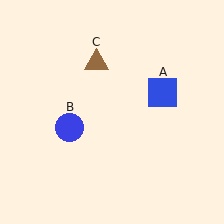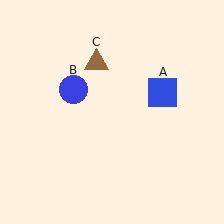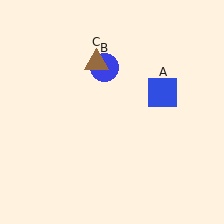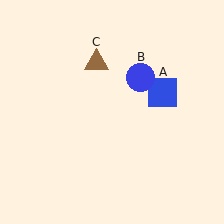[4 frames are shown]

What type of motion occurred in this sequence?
The blue circle (object B) rotated clockwise around the center of the scene.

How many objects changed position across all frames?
1 object changed position: blue circle (object B).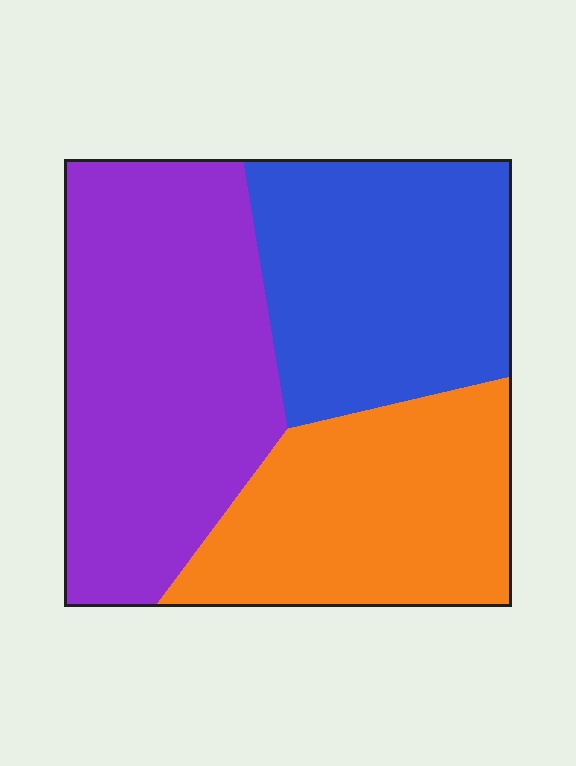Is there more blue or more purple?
Purple.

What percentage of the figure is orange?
Orange covers 29% of the figure.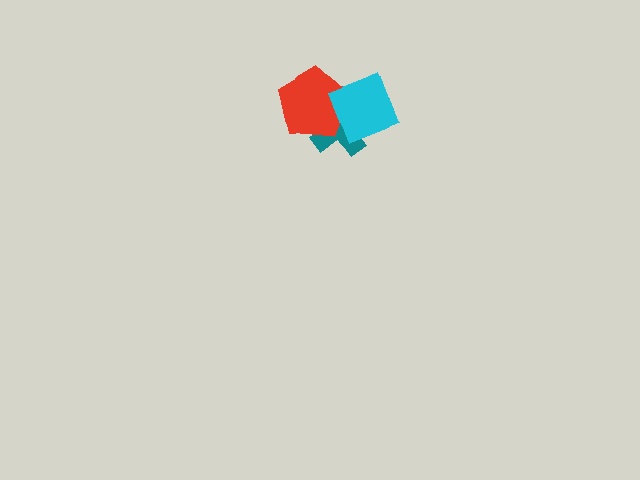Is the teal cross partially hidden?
Yes, it is partially covered by another shape.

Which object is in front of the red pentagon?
The cyan square is in front of the red pentagon.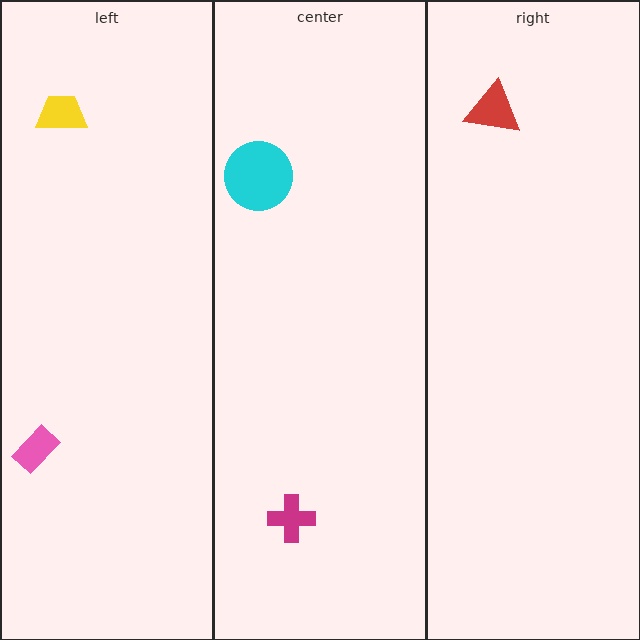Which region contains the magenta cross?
The center region.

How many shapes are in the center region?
2.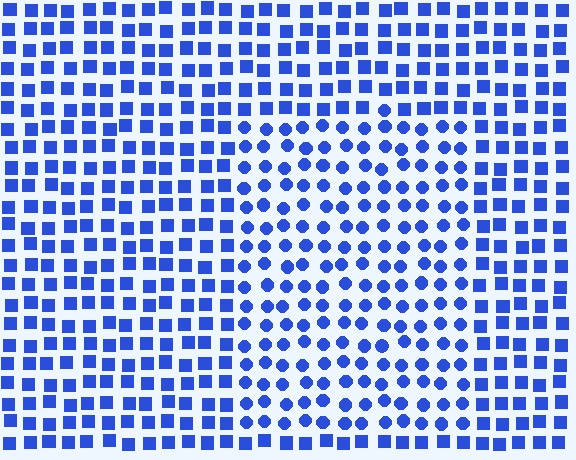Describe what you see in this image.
The image is filled with small blue elements arranged in a uniform grid. A rectangle-shaped region contains circles, while the surrounding area contains squares. The boundary is defined purely by the change in element shape.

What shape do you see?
I see a rectangle.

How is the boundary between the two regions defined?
The boundary is defined by a change in element shape: circles inside vs. squares outside. All elements share the same color and spacing.